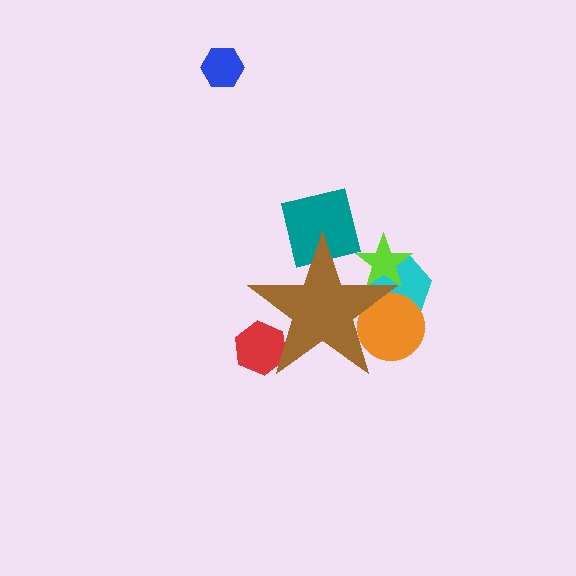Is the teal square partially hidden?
Yes, the teal square is partially hidden behind the brown star.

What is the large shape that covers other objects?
A brown star.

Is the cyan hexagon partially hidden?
Yes, the cyan hexagon is partially hidden behind the brown star.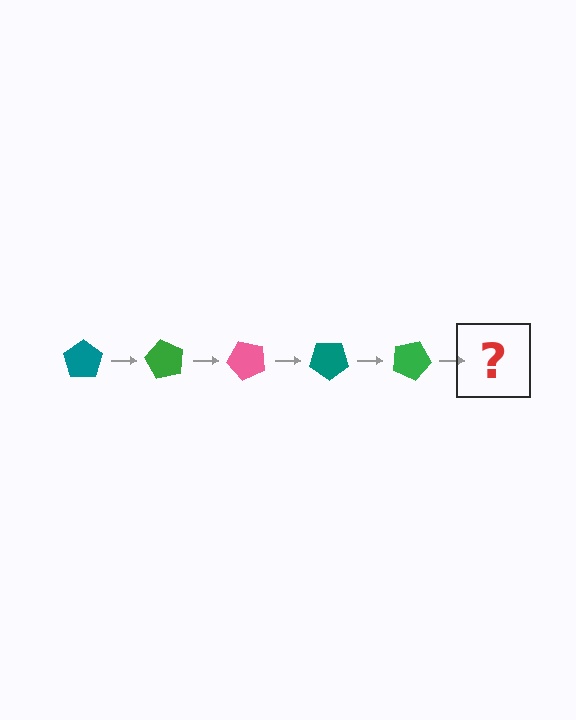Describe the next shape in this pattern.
It should be a pink pentagon, rotated 300 degrees from the start.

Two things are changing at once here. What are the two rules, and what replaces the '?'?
The two rules are that it rotates 60 degrees each step and the color cycles through teal, green, and pink. The '?' should be a pink pentagon, rotated 300 degrees from the start.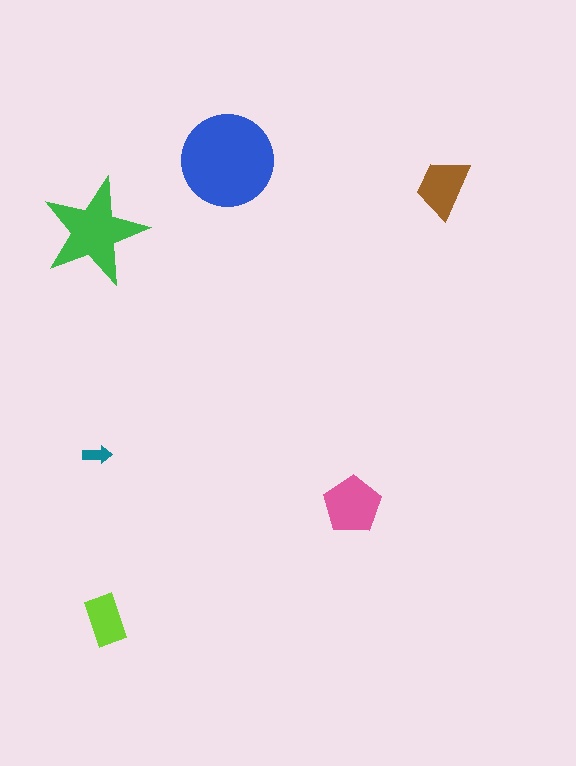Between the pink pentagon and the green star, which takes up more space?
The green star.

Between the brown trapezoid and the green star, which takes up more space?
The green star.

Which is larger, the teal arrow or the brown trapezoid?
The brown trapezoid.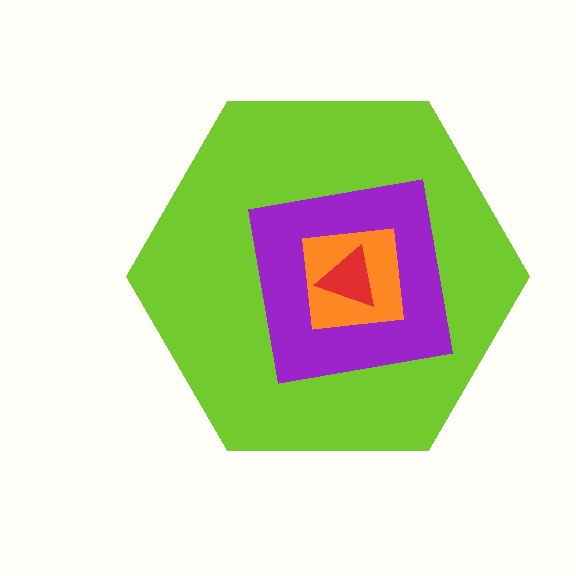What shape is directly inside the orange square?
The red triangle.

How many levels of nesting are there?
4.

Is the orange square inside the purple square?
Yes.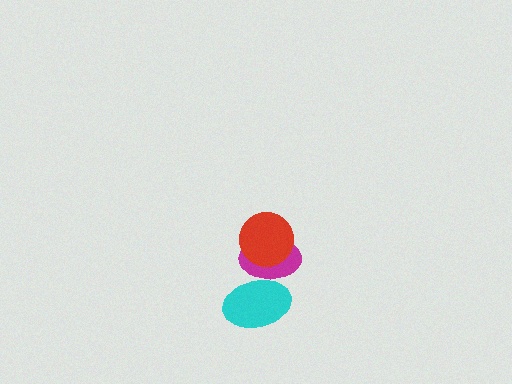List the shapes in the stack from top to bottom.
From top to bottom: the red circle, the magenta ellipse, the cyan ellipse.